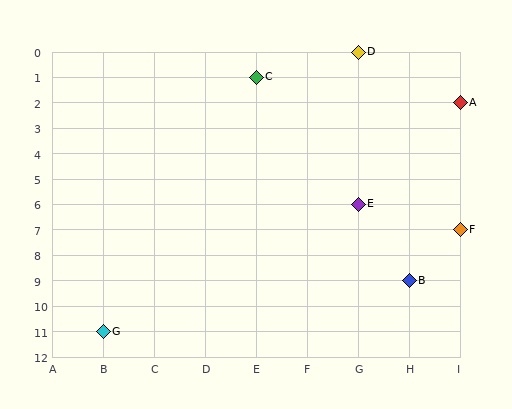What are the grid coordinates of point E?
Point E is at grid coordinates (G, 6).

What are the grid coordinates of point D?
Point D is at grid coordinates (G, 0).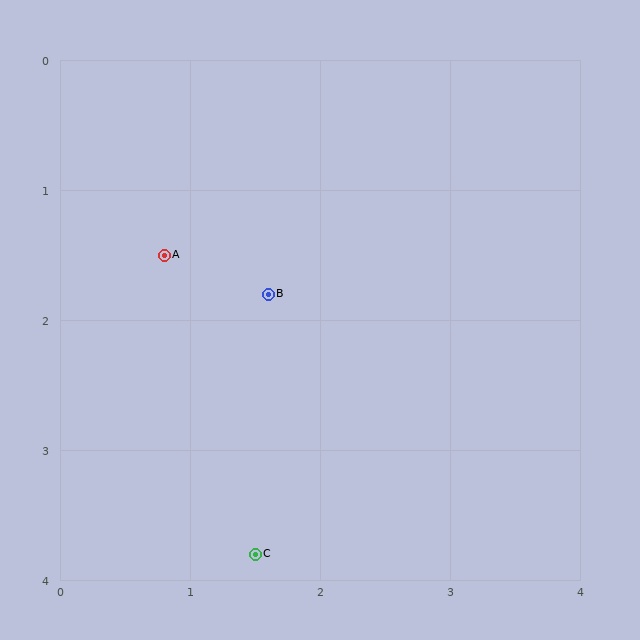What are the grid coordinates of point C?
Point C is at approximately (1.5, 3.8).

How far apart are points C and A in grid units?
Points C and A are about 2.4 grid units apart.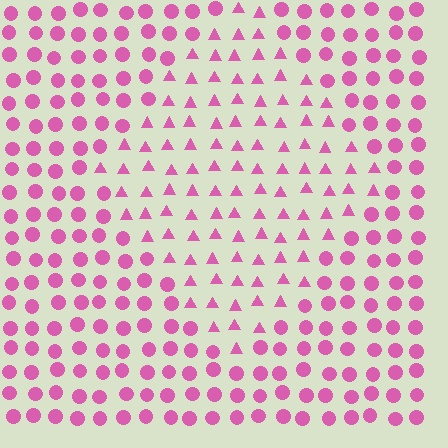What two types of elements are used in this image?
The image uses triangles inside the diamond region and circles outside it.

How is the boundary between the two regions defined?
The boundary is defined by a change in element shape: triangles inside vs. circles outside. All elements share the same color and spacing.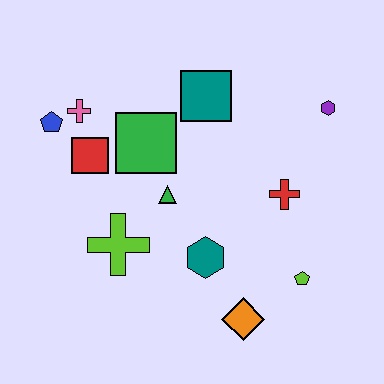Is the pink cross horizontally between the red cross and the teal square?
No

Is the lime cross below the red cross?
Yes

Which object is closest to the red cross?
The lime pentagon is closest to the red cross.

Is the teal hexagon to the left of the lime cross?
No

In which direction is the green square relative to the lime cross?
The green square is above the lime cross.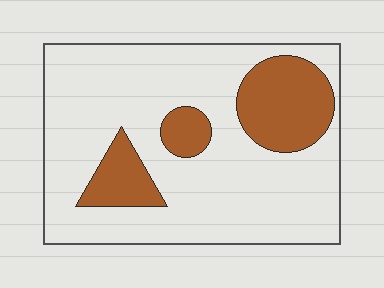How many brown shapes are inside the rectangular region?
3.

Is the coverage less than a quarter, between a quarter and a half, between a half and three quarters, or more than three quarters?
Less than a quarter.